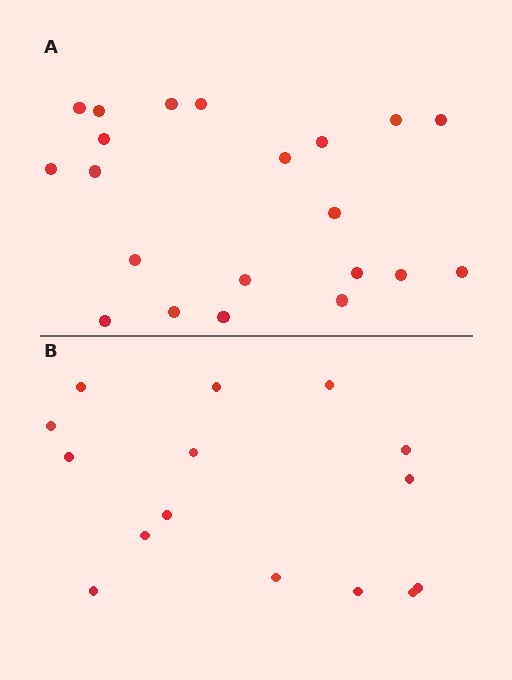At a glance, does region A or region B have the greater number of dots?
Region A (the top region) has more dots.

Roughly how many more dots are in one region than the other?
Region A has about 6 more dots than region B.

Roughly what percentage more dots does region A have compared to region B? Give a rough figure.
About 40% more.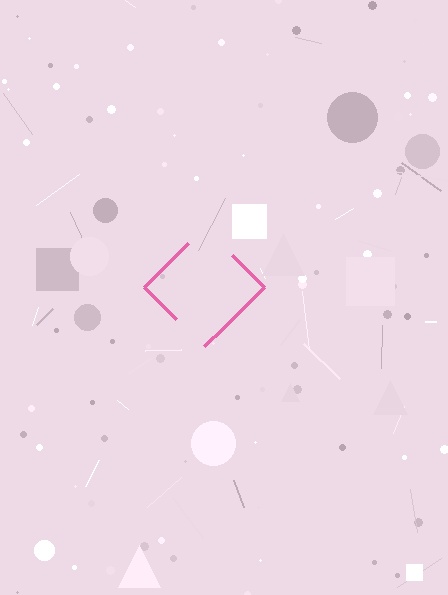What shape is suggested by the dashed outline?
The dashed outline suggests a diamond.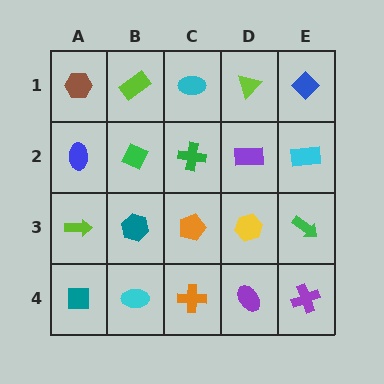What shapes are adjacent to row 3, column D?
A purple rectangle (row 2, column D), a purple ellipse (row 4, column D), an orange pentagon (row 3, column C), a green arrow (row 3, column E).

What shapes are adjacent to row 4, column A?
A lime arrow (row 3, column A), a cyan ellipse (row 4, column B).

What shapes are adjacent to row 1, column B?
A green diamond (row 2, column B), a brown hexagon (row 1, column A), a cyan ellipse (row 1, column C).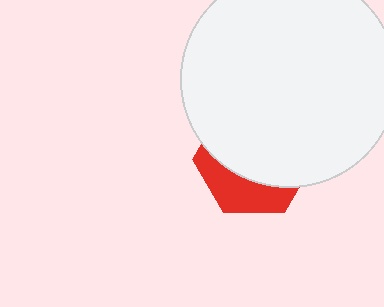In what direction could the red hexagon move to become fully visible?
The red hexagon could move down. That would shift it out from behind the white circle entirely.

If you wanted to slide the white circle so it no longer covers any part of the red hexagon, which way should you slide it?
Slide it up — that is the most direct way to separate the two shapes.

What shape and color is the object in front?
The object in front is a white circle.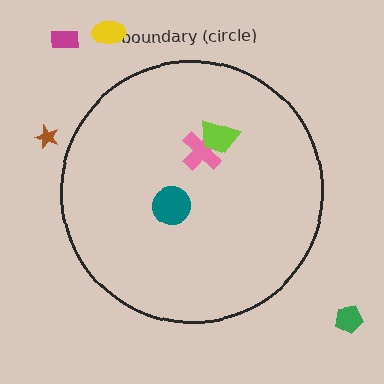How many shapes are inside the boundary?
3 inside, 4 outside.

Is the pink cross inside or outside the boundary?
Inside.